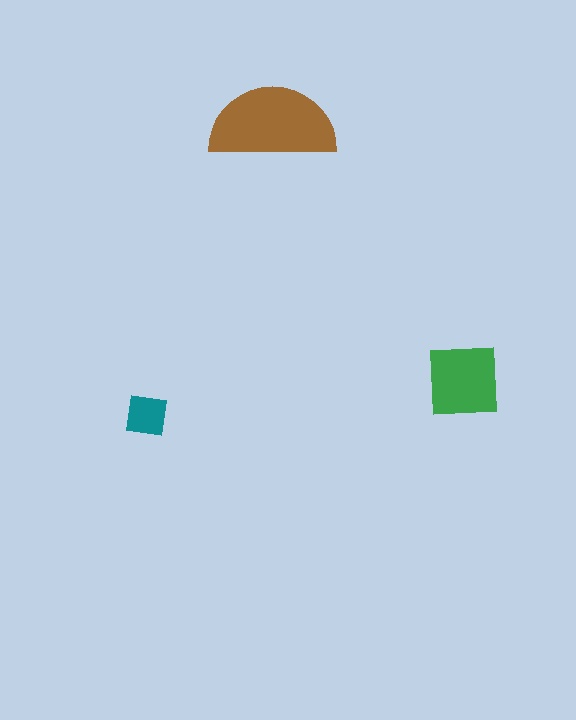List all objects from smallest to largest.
The teal square, the green square, the brown semicircle.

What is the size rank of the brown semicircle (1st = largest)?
1st.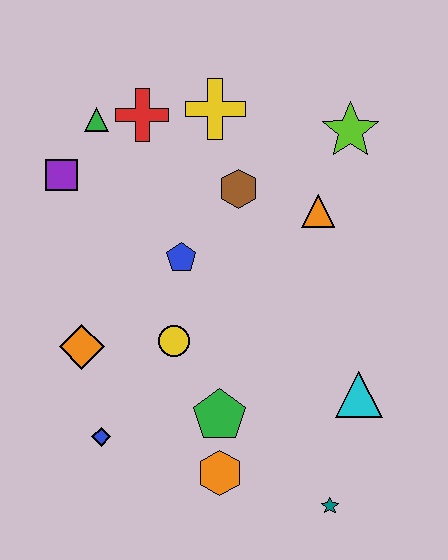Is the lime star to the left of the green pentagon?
No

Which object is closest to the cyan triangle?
The teal star is closest to the cyan triangle.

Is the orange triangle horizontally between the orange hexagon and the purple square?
No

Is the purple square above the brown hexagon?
Yes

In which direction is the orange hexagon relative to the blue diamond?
The orange hexagon is to the right of the blue diamond.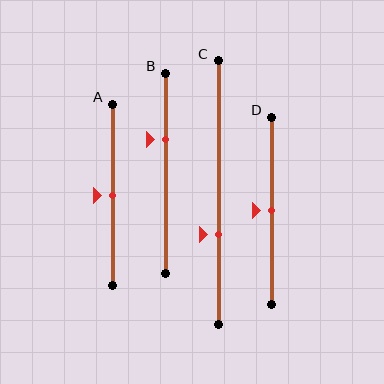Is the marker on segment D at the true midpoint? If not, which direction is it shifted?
Yes, the marker on segment D is at the true midpoint.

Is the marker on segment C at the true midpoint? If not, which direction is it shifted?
No, the marker on segment C is shifted downward by about 16% of the segment length.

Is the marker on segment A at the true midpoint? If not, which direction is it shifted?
Yes, the marker on segment A is at the true midpoint.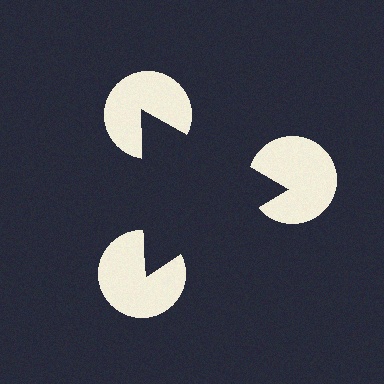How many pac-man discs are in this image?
There are 3 — one at each vertex of the illusory triangle.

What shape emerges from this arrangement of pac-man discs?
An illusory triangle — its edges are inferred from the aligned wedge cuts in the pac-man discs, not physically drawn.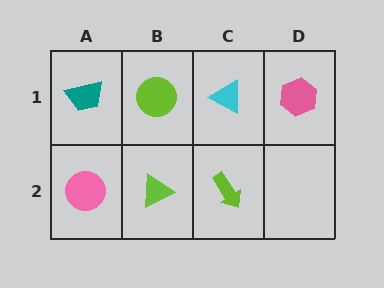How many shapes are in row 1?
4 shapes.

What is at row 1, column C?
A cyan triangle.